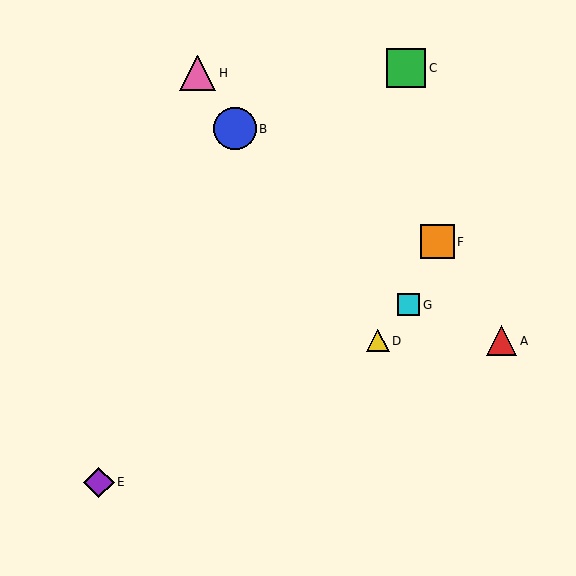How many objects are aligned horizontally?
2 objects (A, D) are aligned horizontally.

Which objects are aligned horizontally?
Objects A, D are aligned horizontally.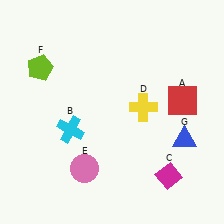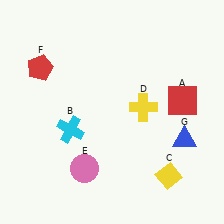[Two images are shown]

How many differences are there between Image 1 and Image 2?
There are 2 differences between the two images.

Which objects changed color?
C changed from magenta to yellow. F changed from lime to red.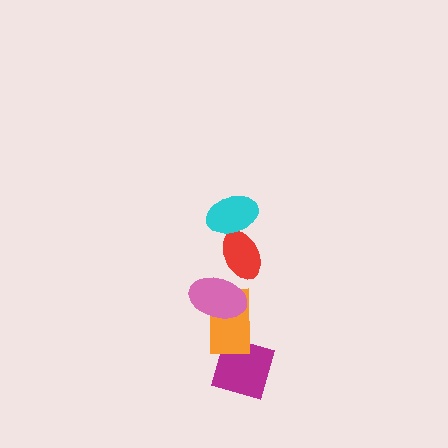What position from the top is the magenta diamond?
The magenta diamond is 5th from the top.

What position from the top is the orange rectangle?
The orange rectangle is 4th from the top.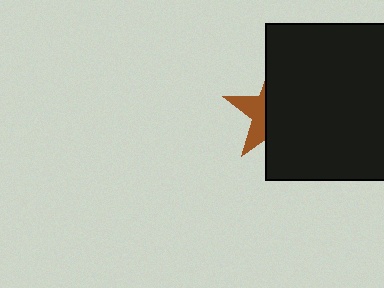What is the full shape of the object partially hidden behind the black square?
The partially hidden object is a brown star.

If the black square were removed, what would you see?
You would see the complete brown star.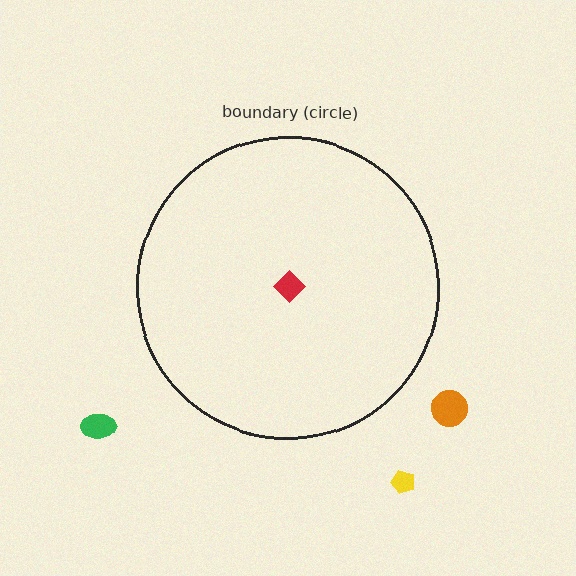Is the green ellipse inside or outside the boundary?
Outside.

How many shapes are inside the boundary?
1 inside, 3 outside.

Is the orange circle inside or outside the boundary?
Outside.